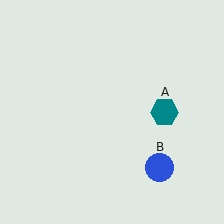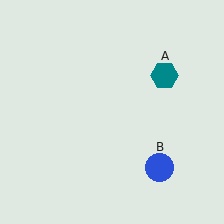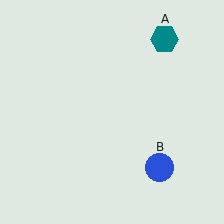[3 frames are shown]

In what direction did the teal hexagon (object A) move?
The teal hexagon (object A) moved up.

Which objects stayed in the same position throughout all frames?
Blue circle (object B) remained stationary.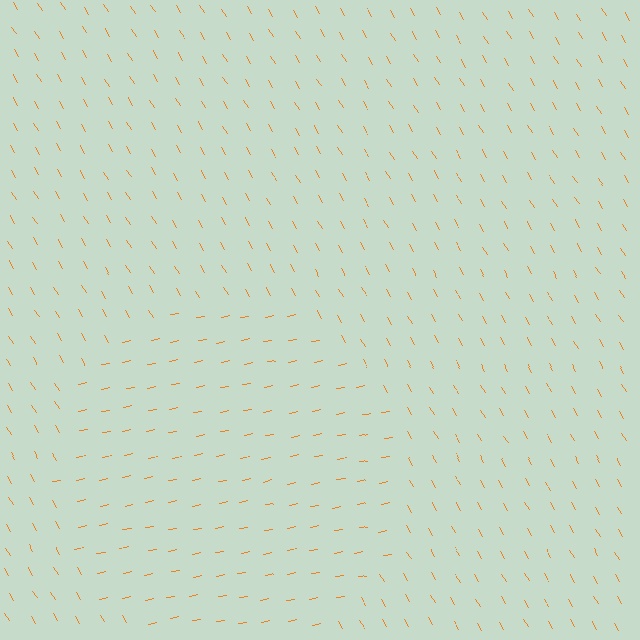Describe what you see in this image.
The image is filled with small orange line segments. A circle region in the image has lines oriented differently from the surrounding lines, creating a visible texture boundary.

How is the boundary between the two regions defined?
The boundary is defined purely by a change in line orientation (approximately 70 degrees difference). All lines are the same color and thickness.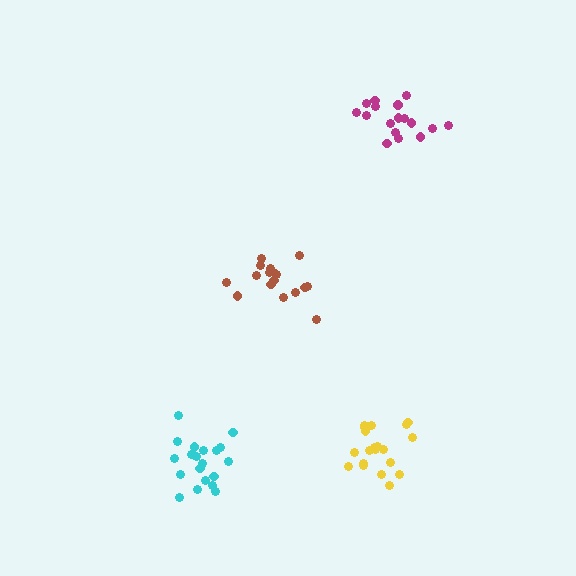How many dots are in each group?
Group 1: 20 dots, Group 2: 20 dots, Group 3: 17 dots, Group 4: 17 dots (74 total).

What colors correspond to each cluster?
The clusters are colored: yellow, cyan, magenta, brown.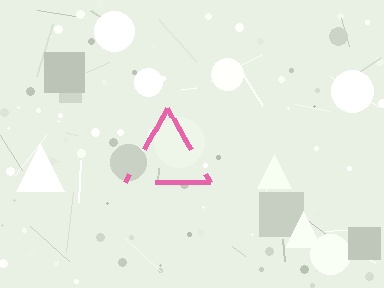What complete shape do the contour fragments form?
The contour fragments form a triangle.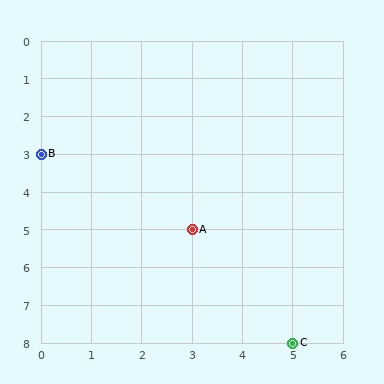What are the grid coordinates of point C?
Point C is at grid coordinates (5, 8).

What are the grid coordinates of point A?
Point A is at grid coordinates (3, 5).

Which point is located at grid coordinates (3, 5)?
Point A is at (3, 5).